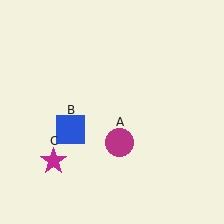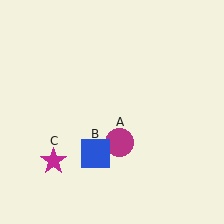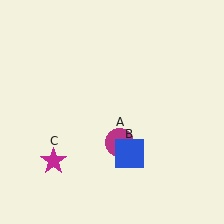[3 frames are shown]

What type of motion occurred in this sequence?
The blue square (object B) rotated counterclockwise around the center of the scene.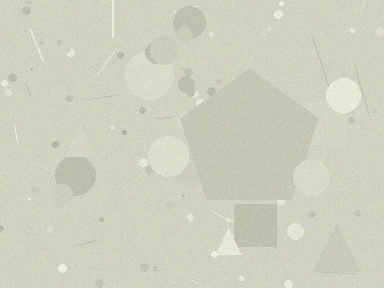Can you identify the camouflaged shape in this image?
The camouflaged shape is a pentagon.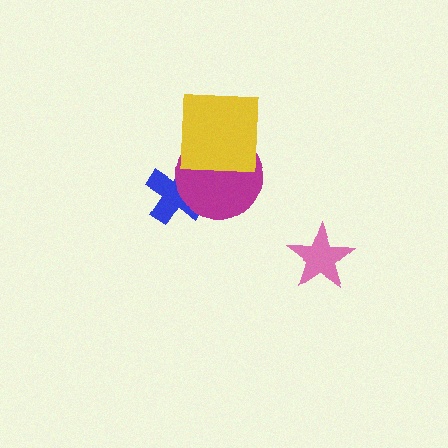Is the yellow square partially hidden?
No, no other shape covers it.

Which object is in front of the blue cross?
The magenta circle is in front of the blue cross.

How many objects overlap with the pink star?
0 objects overlap with the pink star.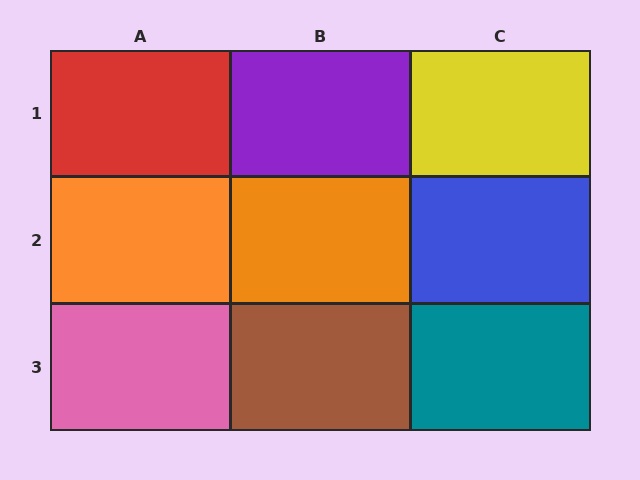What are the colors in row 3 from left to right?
Pink, brown, teal.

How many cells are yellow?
1 cell is yellow.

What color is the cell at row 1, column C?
Yellow.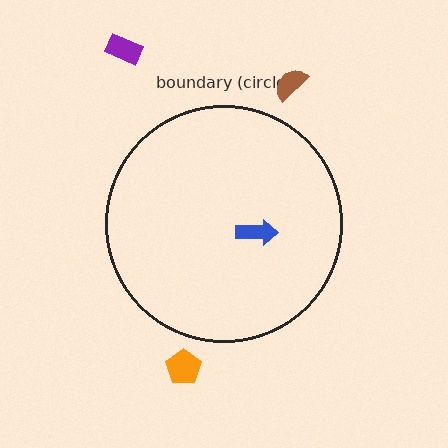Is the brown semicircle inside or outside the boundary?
Outside.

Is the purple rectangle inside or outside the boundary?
Outside.